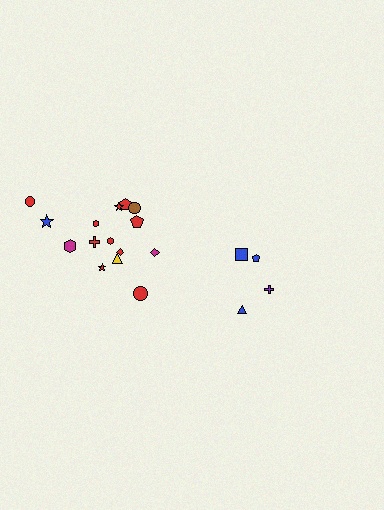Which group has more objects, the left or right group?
The left group.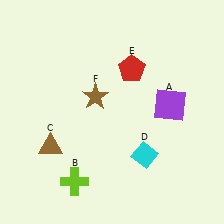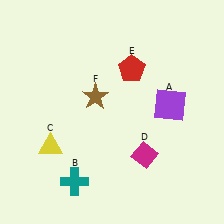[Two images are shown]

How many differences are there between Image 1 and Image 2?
There are 3 differences between the two images.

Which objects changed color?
B changed from lime to teal. C changed from brown to yellow. D changed from cyan to magenta.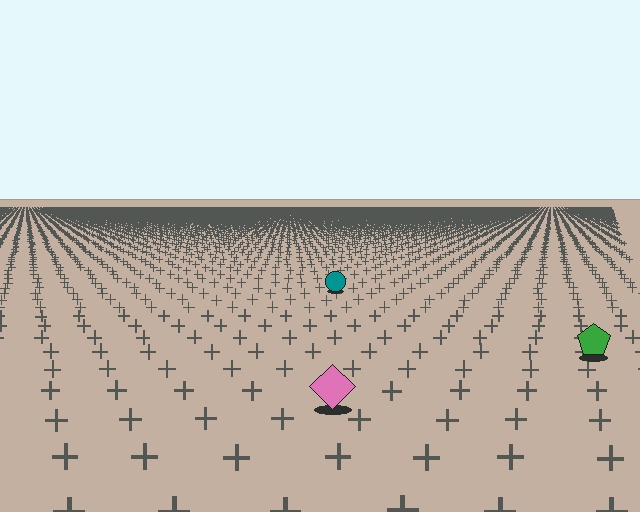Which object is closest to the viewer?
The pink diamond is closest. The texture marks near it are larger and more spread out.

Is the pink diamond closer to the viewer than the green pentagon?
Yes. The pink diamond is closer — you can tell from the texture gradient: the ground texture is coarser near it.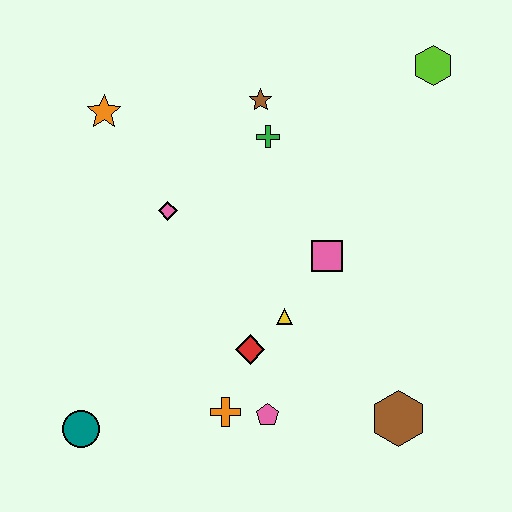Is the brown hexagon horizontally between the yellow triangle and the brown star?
No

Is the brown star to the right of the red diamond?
Yes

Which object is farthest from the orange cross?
The lime hexagon is farthest from the orange cross.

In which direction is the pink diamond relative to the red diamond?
The pink diamond is above the red diamond.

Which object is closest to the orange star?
The pink diamond is closest to the orange star.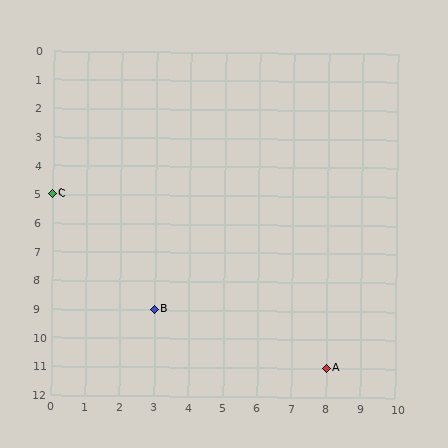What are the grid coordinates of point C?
Point C is at grid coordinates (0, 5).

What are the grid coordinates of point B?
Point B is at grid coordinates (3, 9).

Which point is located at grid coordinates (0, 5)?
Point C is at (0, 5).